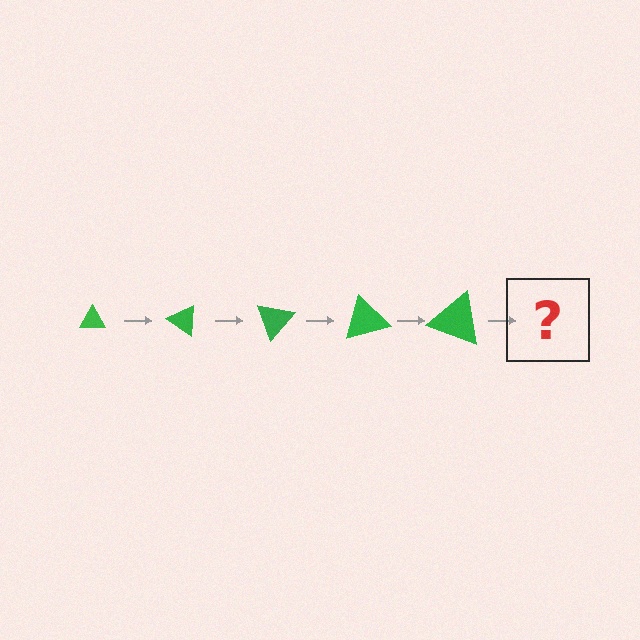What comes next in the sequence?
The next element should be a triangle, larger than the previous one and rotated 175 degrees from the start.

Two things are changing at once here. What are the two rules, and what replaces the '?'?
The two rules are that the triangle grows larger each step and it rotates 35 degrees each step. The '?' should be a triangle, larger than the previous one and rotated 175 degrees from the start.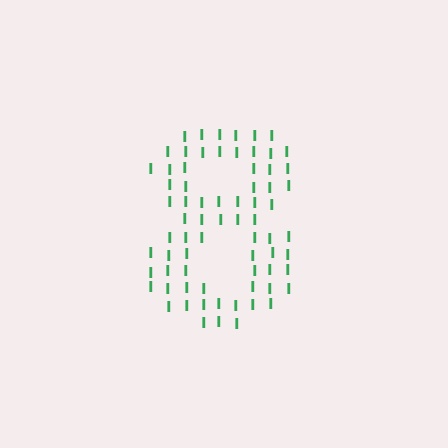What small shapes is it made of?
It is made of small letter I's.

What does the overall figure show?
The overall figure shows the digit 8.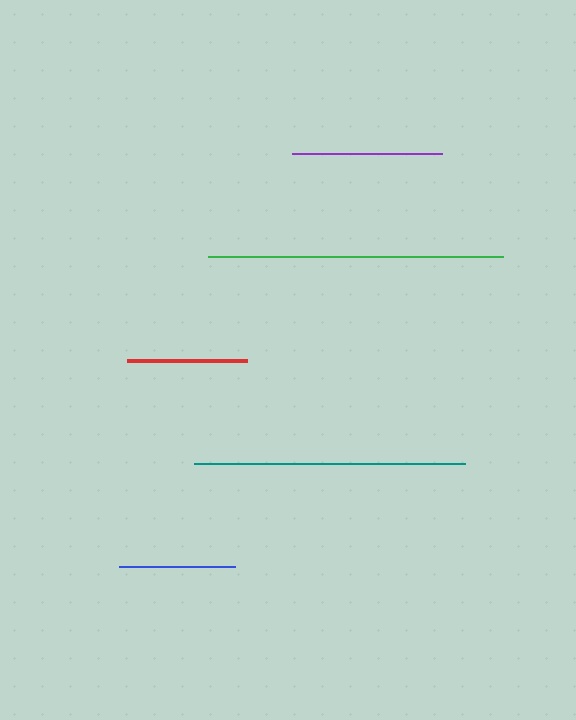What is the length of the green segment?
The green segment is approximately 295 pixels long.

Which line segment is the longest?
The green line is the longest at approximately 295 pixels.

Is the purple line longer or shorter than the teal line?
The teal line is longer than the purple line.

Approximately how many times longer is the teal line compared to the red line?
The teal line is approximately 2.3 times the length of the red line.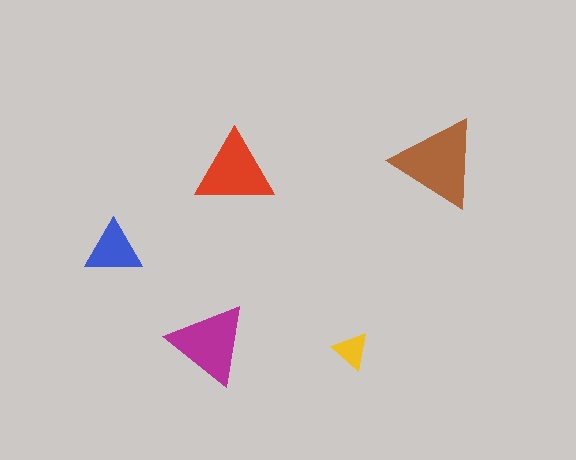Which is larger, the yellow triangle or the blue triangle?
The blue one.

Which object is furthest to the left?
The blue triangle is leftmost.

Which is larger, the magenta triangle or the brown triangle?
The brown one.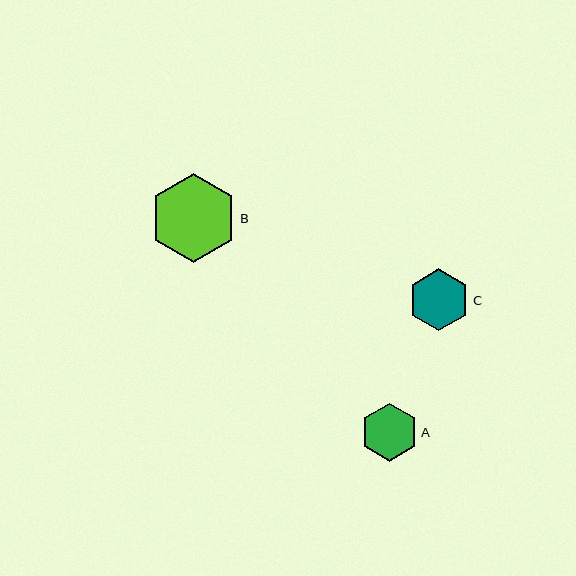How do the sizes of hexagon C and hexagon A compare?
Hexagon C and hexagon A are approximately the same size.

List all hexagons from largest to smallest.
From largest to smallest: B, C, A.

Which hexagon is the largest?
Hexagon B is the largest with a size of approximately 88 pixels.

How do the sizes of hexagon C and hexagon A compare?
Hexagon C and hexagon A are approximately the same size.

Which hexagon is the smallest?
Hexagon A is the smallest with a size of approximately 58 pixels.